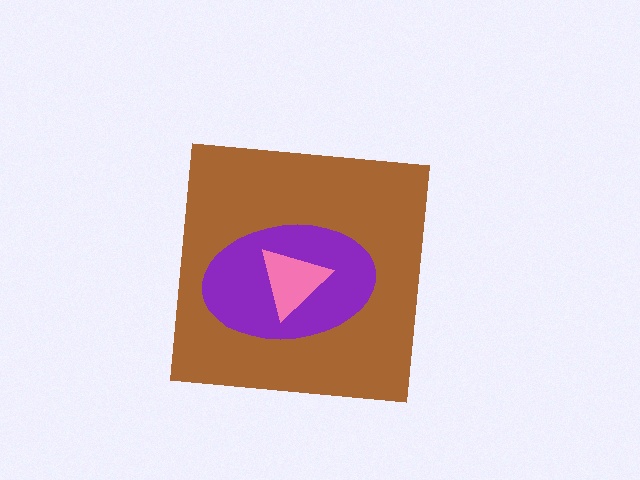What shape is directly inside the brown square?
The purple ellipse.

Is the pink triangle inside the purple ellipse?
Yes.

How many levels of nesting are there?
3.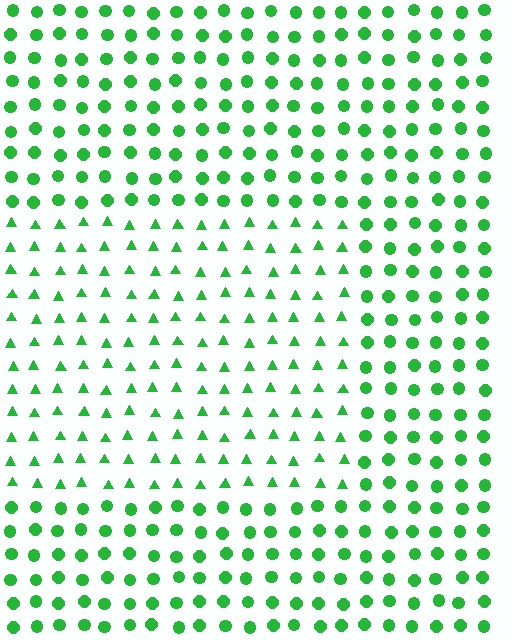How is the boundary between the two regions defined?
The boundary is defined by a change in element shape: triangles inside vs. circles outside. All elements share the same color and spacing.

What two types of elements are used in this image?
The image uses triangles inside the rectangle region and circles outside it.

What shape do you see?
I see a rectangle.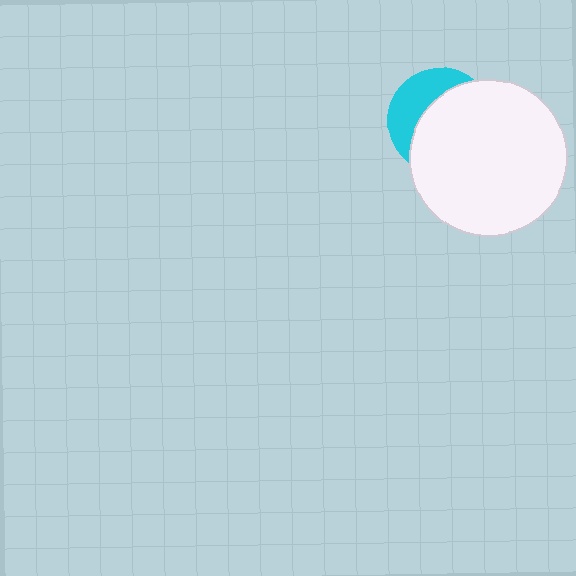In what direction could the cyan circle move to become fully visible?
The cyan circle could move toward the upper-left. That would shift it out from behind the white circle entirely.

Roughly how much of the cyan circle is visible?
A small part of it is visible (roughly 36%).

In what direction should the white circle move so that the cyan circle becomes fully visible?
The white circle should move toward the lower-right. That is the shortest direction to clear the overlap and leave the cyan circle fully visible.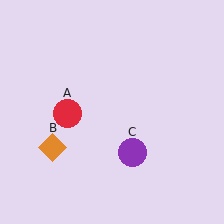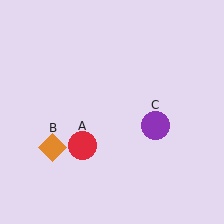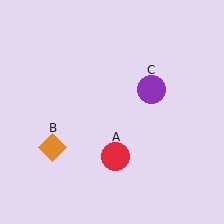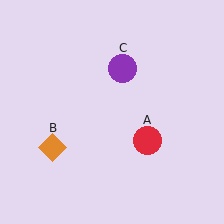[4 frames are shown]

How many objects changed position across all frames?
2 objects changed position: red circle (object A), purple circle (object C).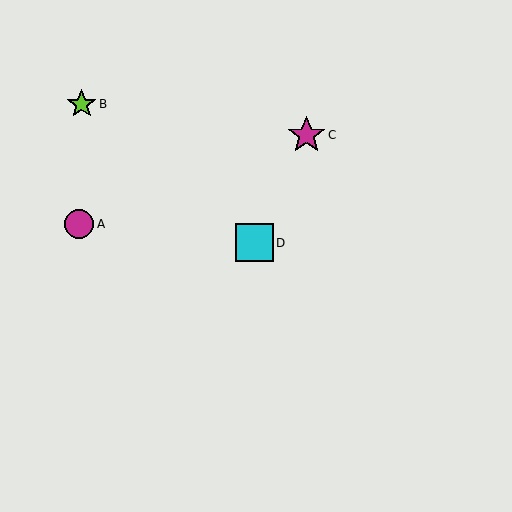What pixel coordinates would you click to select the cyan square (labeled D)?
Click at (254, 243) to select the cyan square D.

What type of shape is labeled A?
Shape A is a magenta circle.